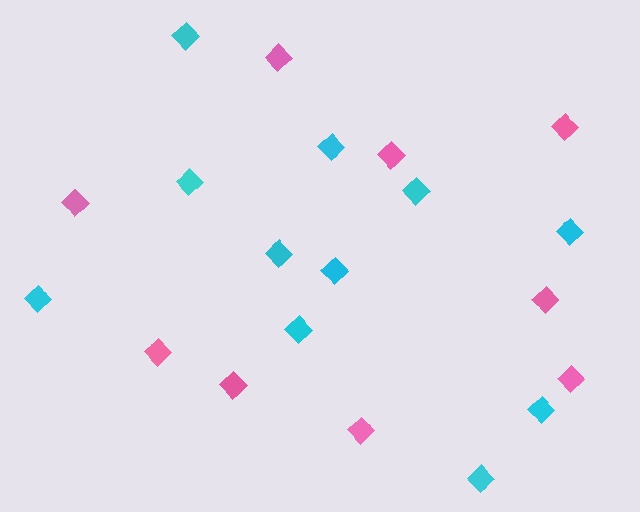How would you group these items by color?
There are 2 groups: one group of cyan diamonds (11) and one group of pink diamonds (9).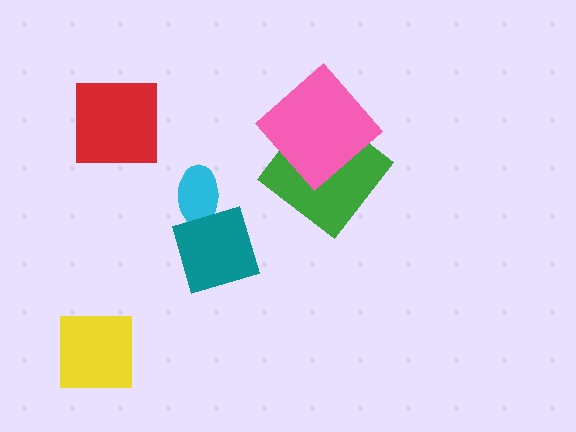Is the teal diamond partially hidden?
No, no other shape covers it.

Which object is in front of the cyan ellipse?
The teal diamond is in front of the cyan ellipse.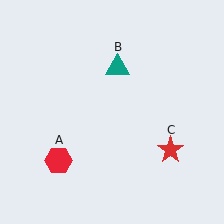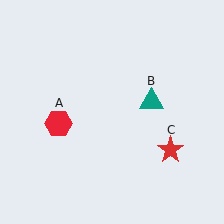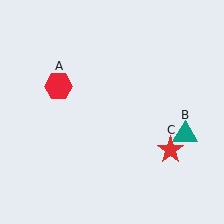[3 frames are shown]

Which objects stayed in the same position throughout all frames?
Red star (object C) remained stationary.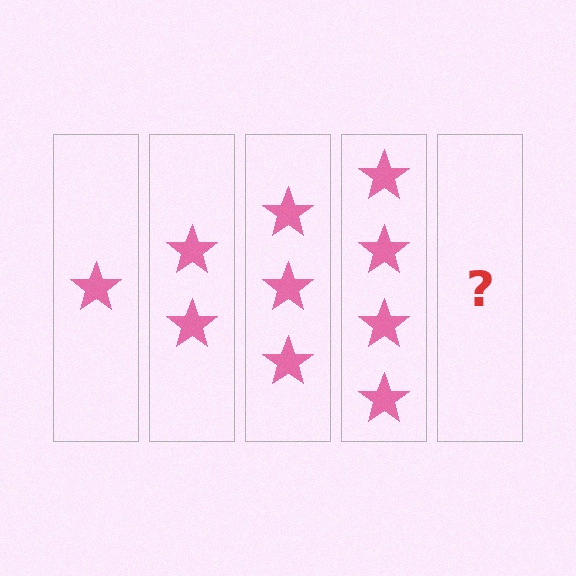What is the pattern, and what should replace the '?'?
The pattern is that each step adds one more star. The '?' should be 5 stars.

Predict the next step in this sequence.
The next step is 5 stars.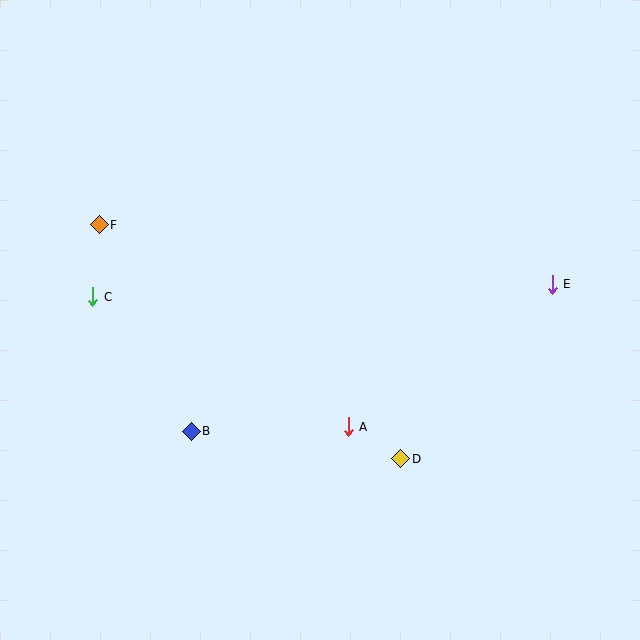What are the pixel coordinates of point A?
Point A is at (348, 427).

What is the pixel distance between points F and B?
The distance between F and B is 226 pixels.